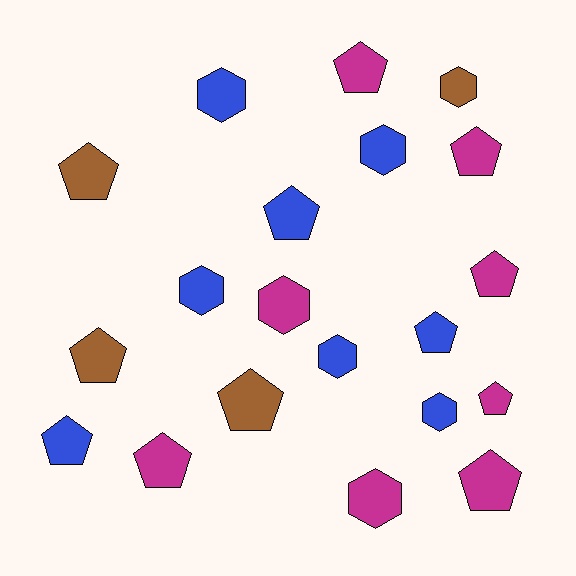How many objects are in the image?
There are 20 objects.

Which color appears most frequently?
Blue, with 8 objects.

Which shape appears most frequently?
Pentagon, with 12 objects.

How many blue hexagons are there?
There are 5 blue hexagons.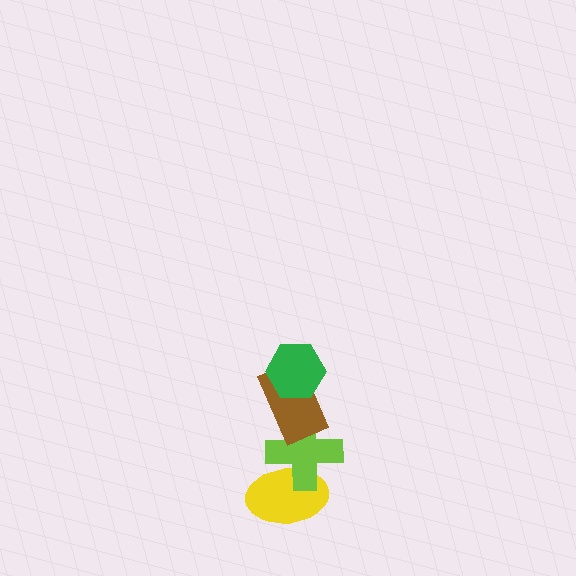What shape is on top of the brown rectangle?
The green hexagon is on top of the brown rectangle.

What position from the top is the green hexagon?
The green hexagon is 1st from the top.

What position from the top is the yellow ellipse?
The yellow ellipse is 4th from the top.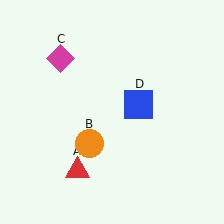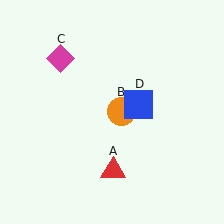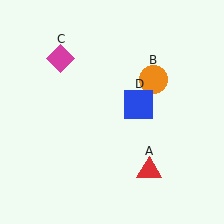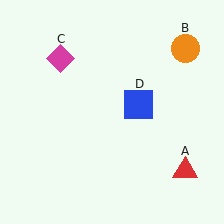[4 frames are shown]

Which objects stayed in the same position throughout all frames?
Magenta diamond (object C) and blue square (object D) remained stationary.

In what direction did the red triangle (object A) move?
The red triangle (object A) moved right.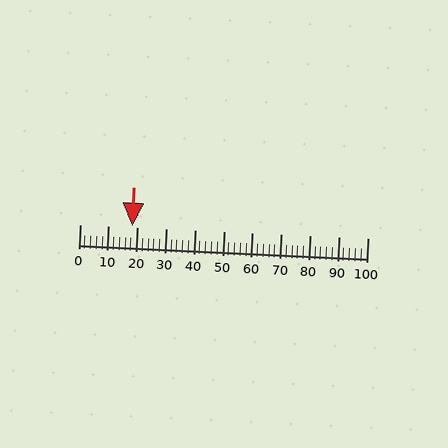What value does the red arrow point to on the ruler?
The red arrow points to approximately 18.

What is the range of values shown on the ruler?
The ruler shows values from 0 to 100.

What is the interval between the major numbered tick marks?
The major tick marks are spaced 10 units apart.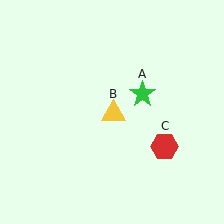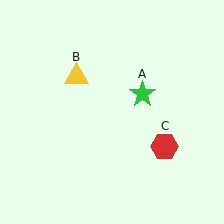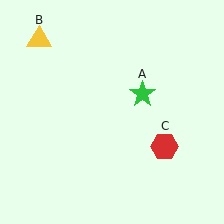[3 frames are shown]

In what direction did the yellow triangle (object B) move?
The yellow triangle (object B) moved up and to the left.